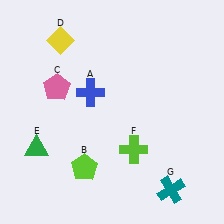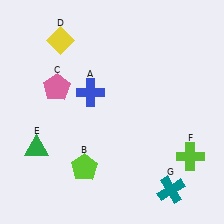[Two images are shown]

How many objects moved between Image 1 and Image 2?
1 object moved between the two images.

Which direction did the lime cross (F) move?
The lime cross (F) moved right.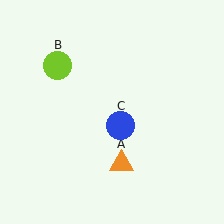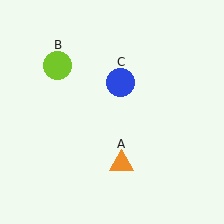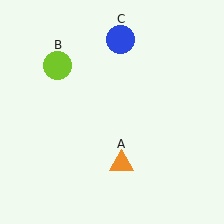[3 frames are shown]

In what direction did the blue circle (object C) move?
The blue circle (object C) moved up.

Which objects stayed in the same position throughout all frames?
Orange triangle (object A) and lime circle (object B) remained stationary.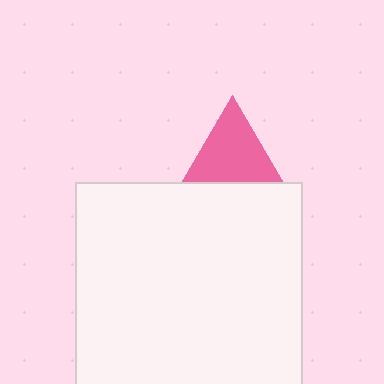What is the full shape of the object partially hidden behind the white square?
The partially hidden object is a pink triangle.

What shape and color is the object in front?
The object in front is a white square.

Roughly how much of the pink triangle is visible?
About half of it is visible (roughly 55%).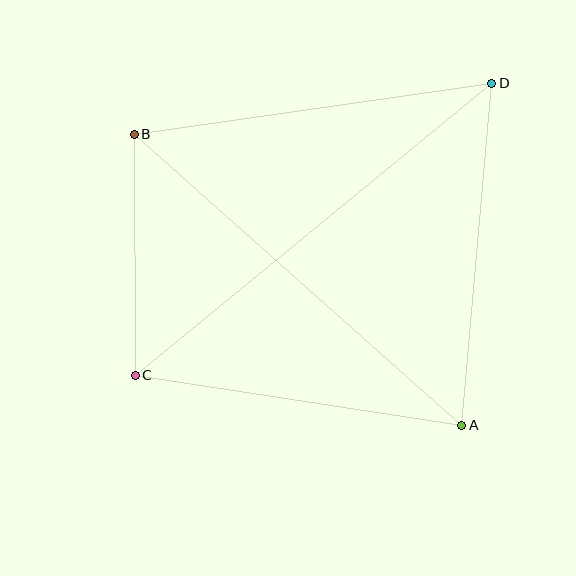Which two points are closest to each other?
Points B and C are closest to each other.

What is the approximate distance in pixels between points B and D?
The distance between B and D is approximately 361 pixels.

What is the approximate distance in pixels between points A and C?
The distance between A and C is approximately 331 pixels.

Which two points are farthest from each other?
Points C and D are farthest from each other.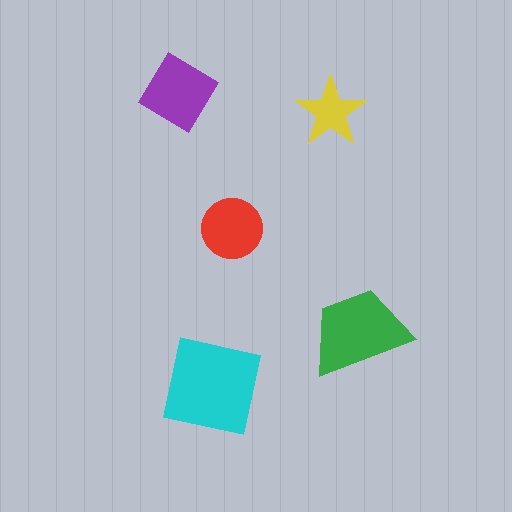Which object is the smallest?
The yellow star.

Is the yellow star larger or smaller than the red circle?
Smaller.